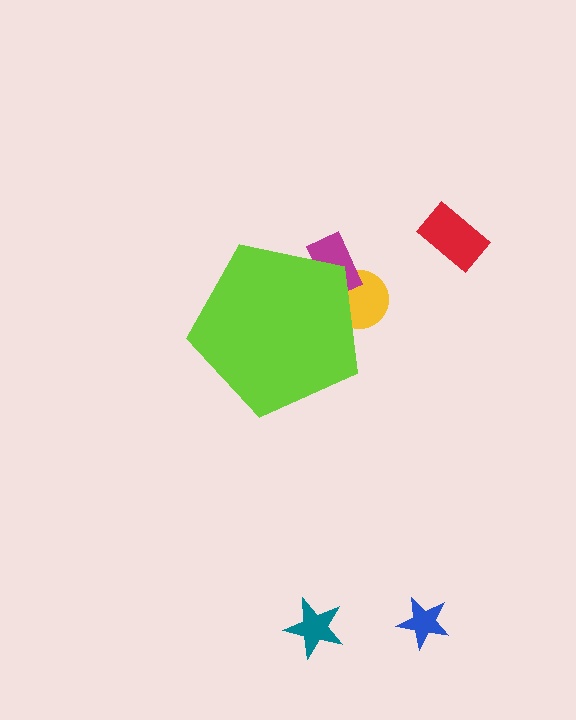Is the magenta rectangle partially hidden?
Yes, the magenta rectangle is partially hidden behind the lime pentagon.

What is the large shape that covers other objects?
A lime pentagon.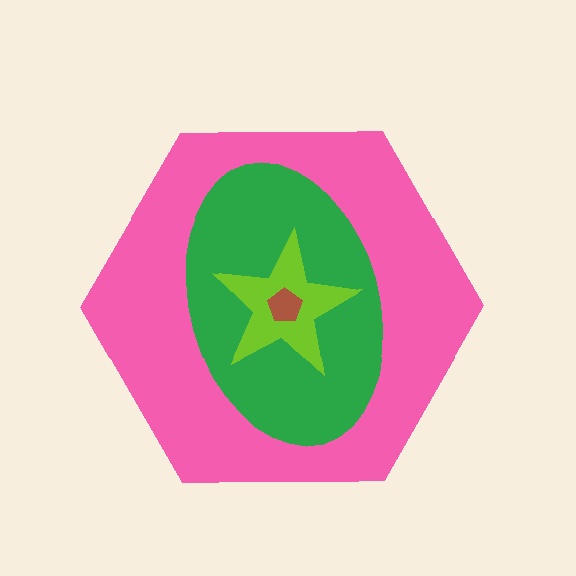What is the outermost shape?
The pink hexagon.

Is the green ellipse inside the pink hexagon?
Yes.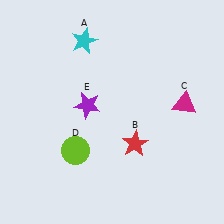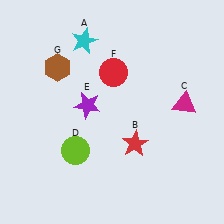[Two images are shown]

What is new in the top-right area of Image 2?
A red circle (F) was added in the top-right area of Image 2.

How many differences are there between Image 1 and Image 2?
There are 2 differences between the two images.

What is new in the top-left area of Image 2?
A brown hexagon (G) was added in the top-left area of Image 2.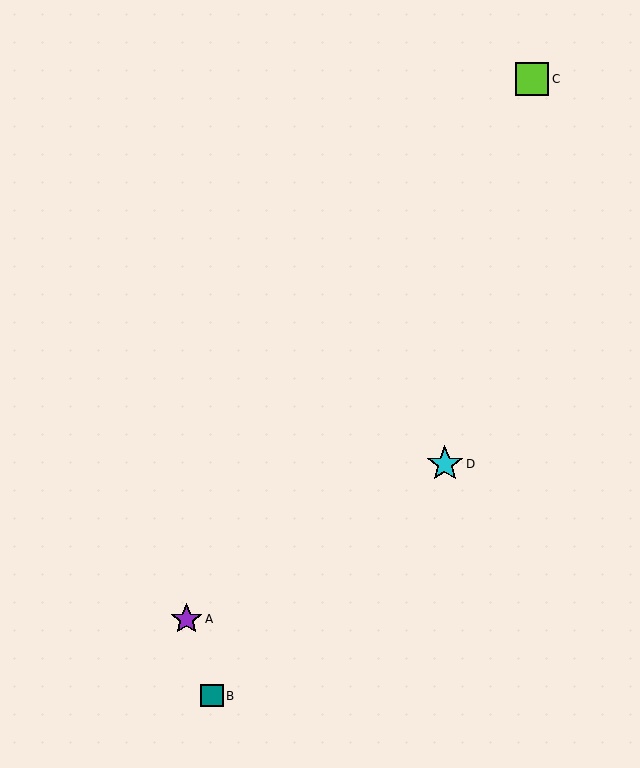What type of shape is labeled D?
Shape D is a cyan star.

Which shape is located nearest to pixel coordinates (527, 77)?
The lime square (labeled C) at (532, 79) is nearest to that location.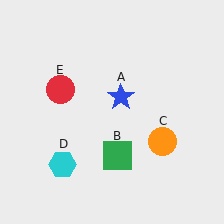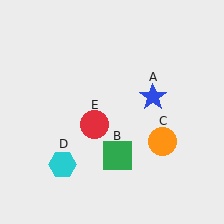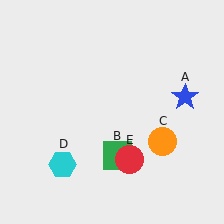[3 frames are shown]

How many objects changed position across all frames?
2 objects changed position: blue star (object A), red circle (object E).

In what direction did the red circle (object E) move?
The red circle (object E) moved down and to the right.